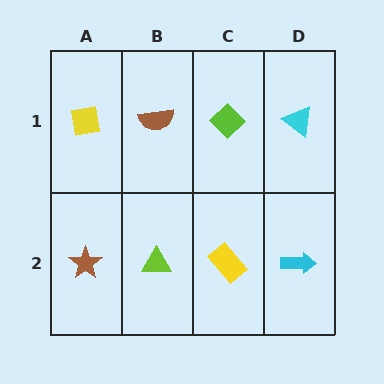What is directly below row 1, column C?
A yellow rectangle.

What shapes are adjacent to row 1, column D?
A cyan arrow (row 2, column D), a lime diamond (row 1, column C).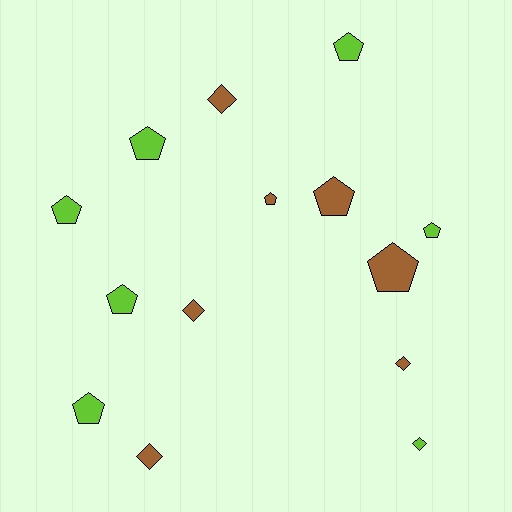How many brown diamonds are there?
There are 4 brown diamonds.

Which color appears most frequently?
Lime, with 7 objects.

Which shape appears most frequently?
Pentagon, with 9 objects.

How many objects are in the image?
There are 14 objects.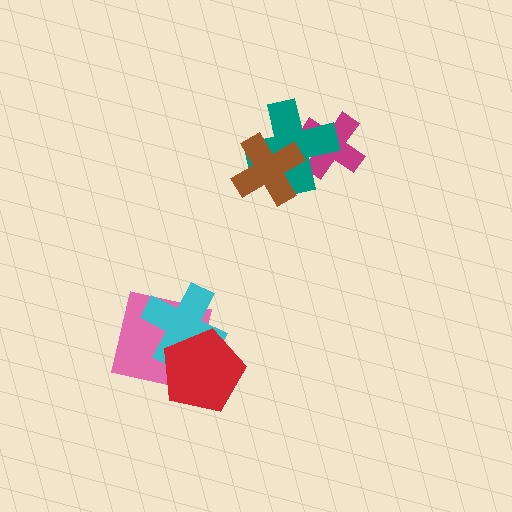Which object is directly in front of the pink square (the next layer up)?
The cyan cross is directly in front of the pink square.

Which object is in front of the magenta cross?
The teal cross is in front of the magenta cross.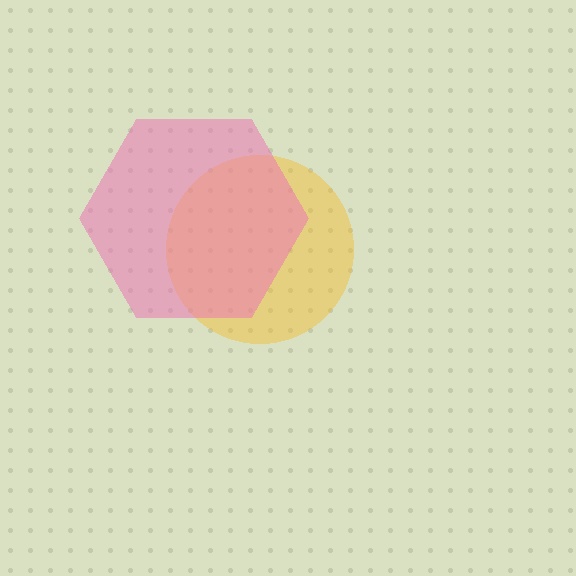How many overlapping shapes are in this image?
There are 2 overlapping shapes in the image.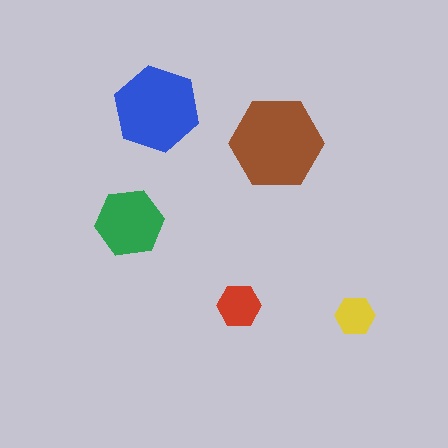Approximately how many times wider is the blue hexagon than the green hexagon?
About 1.5 times wider.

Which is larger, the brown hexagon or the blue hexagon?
The brown one.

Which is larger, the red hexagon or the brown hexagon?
The brown one.